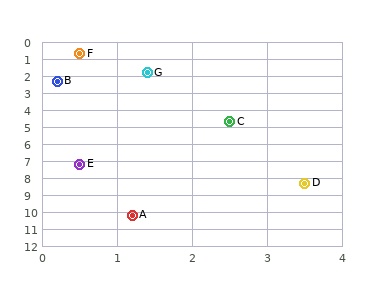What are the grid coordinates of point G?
Point G is at approximately (1.4, 1.8).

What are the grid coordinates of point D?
Point D is at approximately (3.5, 8.3).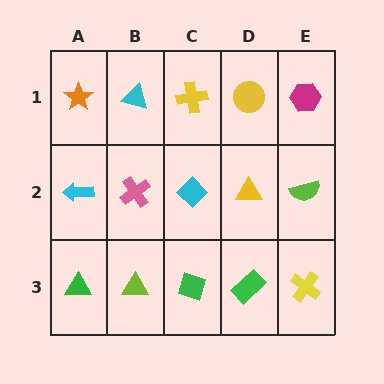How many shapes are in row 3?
5 shapes.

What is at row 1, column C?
A yellow cross.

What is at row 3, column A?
A green triangle.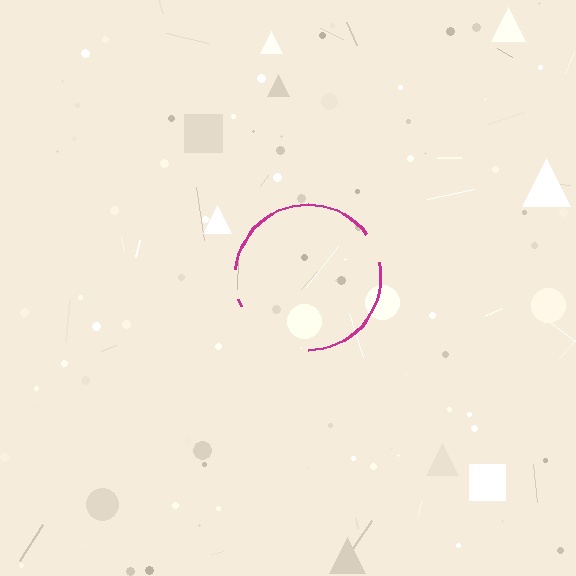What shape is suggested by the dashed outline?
The dashed outline suggests a circle.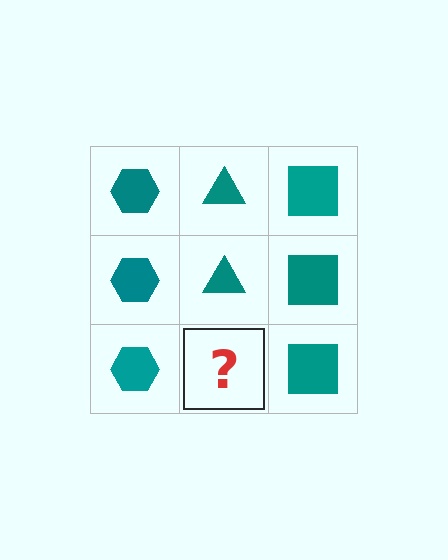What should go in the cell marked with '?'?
The missing cell should contain a teal triangle.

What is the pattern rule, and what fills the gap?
The rule is that each column has a consistent shape. The gap should be filled with a teal triangle.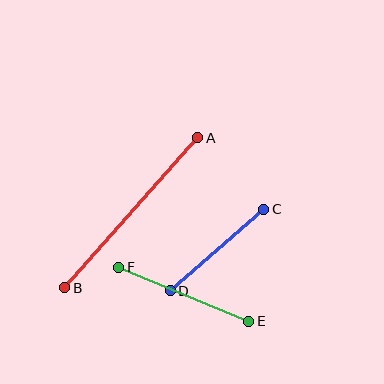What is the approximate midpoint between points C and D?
The midpoint is at approximately (217, 250) pixels.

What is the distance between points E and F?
The distance is approximately 141 pixels.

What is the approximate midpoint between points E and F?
The midpoint is at approximately (184, 294) pixels.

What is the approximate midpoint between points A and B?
The midpoint is at approximately (131, 213) pixels.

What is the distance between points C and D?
The distance is approximately 124 pixels.